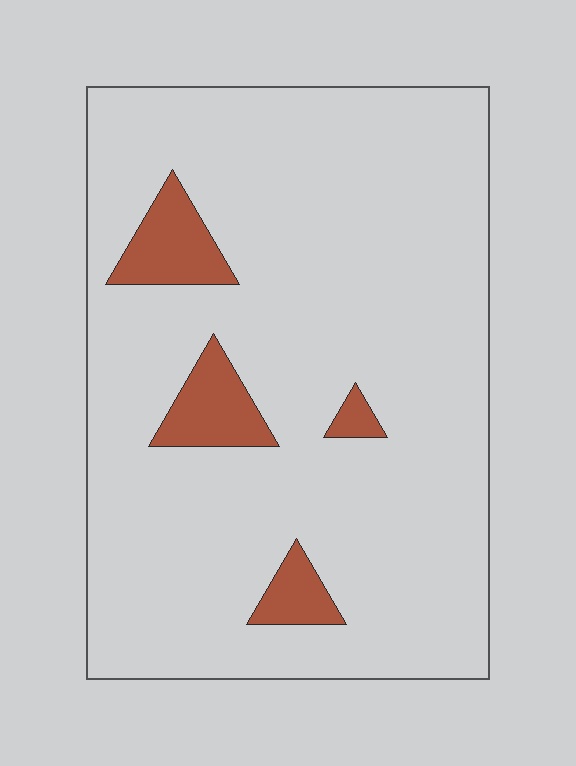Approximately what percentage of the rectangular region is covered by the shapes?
Approximately 10%.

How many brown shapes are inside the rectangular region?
4.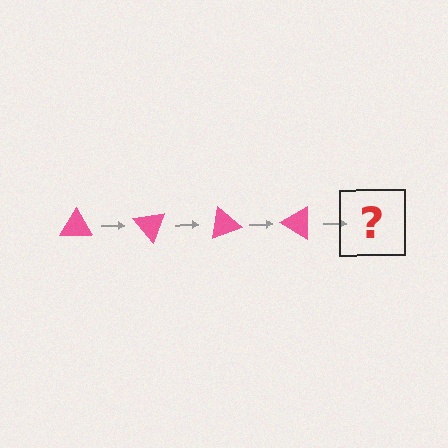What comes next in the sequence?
The next element should be a pink triangle rotated 200 degrees.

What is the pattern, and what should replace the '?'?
The pattern is that the triangle rotates 50 degrees each step. The '?' should be a pink triangle rotated 200 degrees.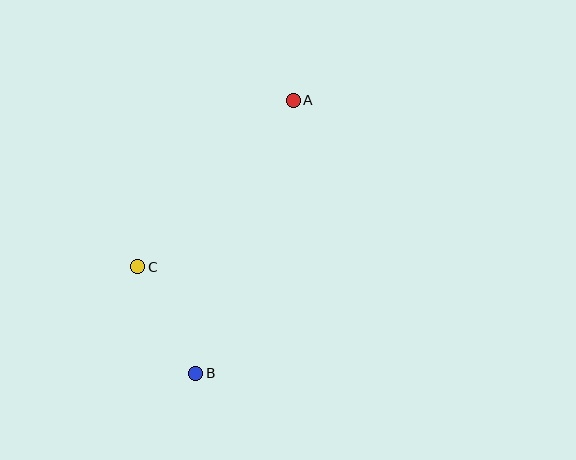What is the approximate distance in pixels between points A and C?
The distance between A and C is approximately 228 pixels.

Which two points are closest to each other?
Points B and C are closest to each other.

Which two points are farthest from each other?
Points A and B are farthest from each other.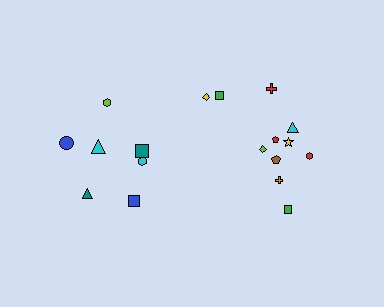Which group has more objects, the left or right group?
The right group.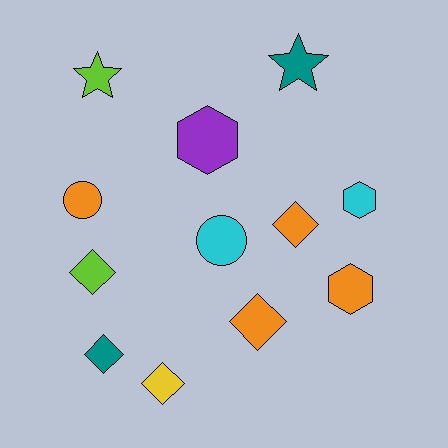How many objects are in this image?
There are 12 objects.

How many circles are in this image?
There are 2 circles.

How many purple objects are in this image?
There is 1 purple object.